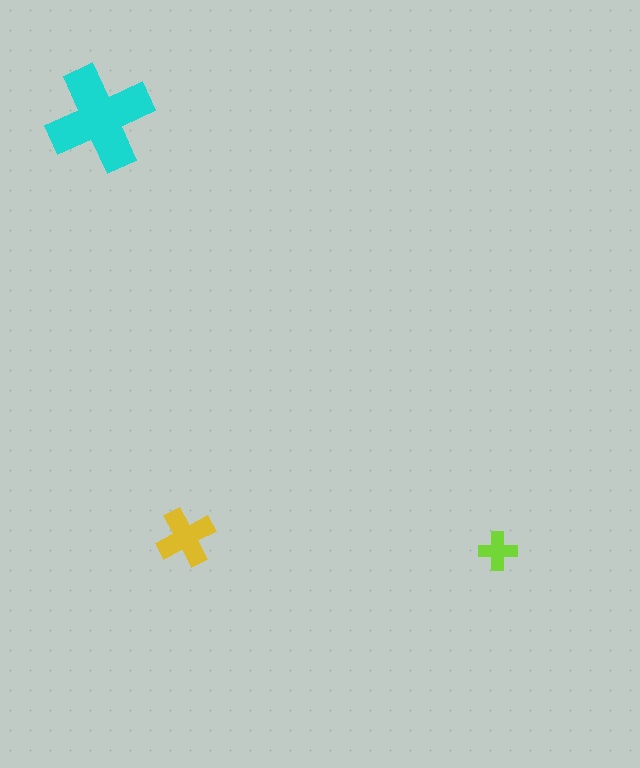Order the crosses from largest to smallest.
the cyan one, the yellow one, the lime one.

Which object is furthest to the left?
The cyan cross is leftmost.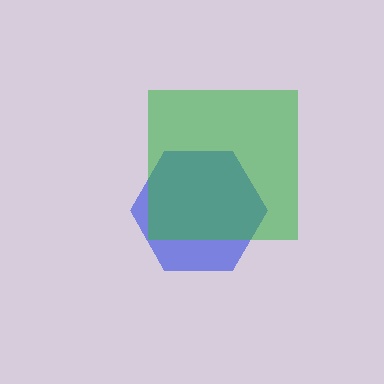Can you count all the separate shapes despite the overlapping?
Yes, there are 2 separate shapes.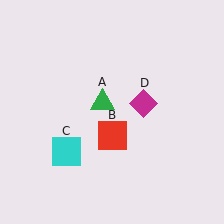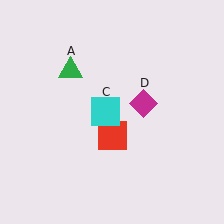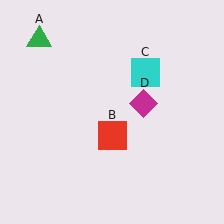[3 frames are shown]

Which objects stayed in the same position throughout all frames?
Red square (object B) and magenta diamond (object D) remained stationary.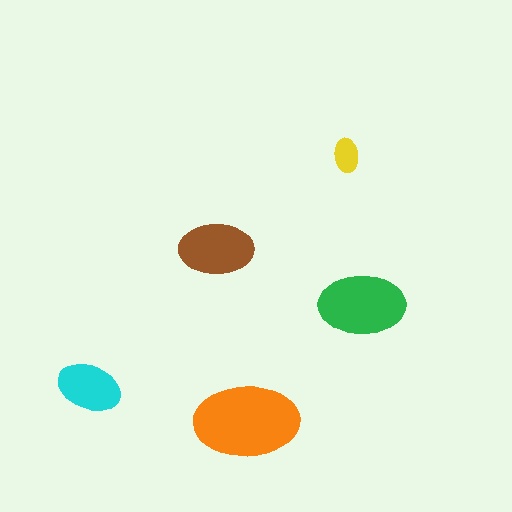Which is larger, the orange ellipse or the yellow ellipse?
The orange one.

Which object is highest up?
The yellow ellipse is topmost.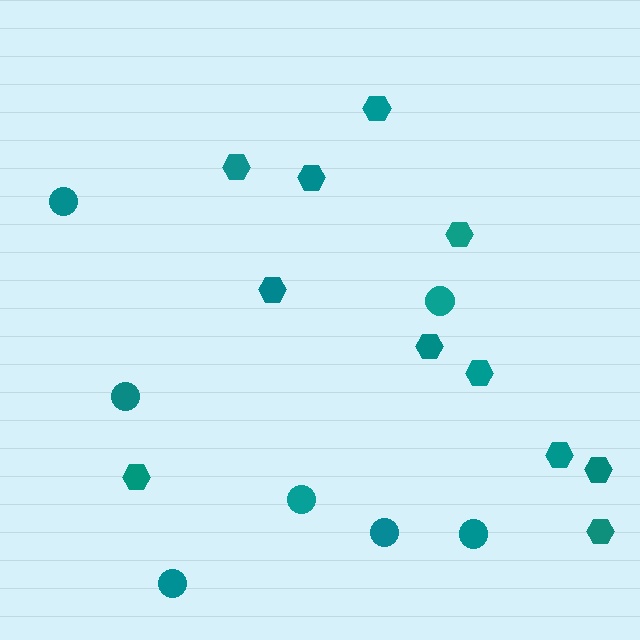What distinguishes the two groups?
There are 2 groups: one group of hexagons (11) and one group of circles (7).